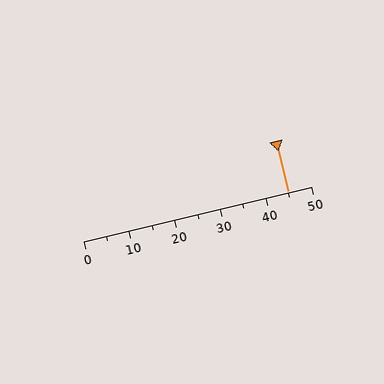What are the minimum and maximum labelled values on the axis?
The axis runs from 0 to 50.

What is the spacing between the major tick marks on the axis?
The major ticks are spaced 10 apart.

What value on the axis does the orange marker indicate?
The marker indicates approximately 45.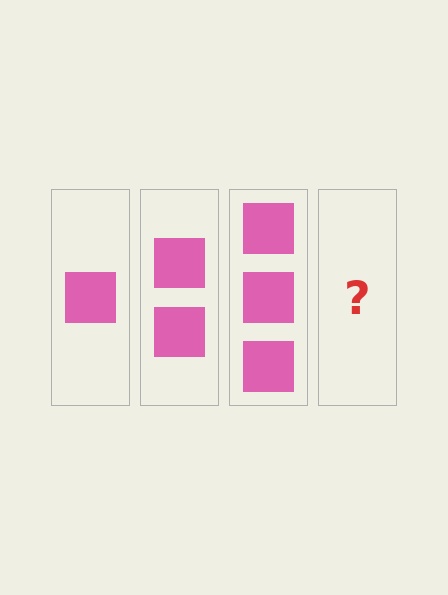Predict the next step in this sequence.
The next step is 4 squares.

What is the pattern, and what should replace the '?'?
The pattern is that each step adds one more square. The '?' should be 4 squares.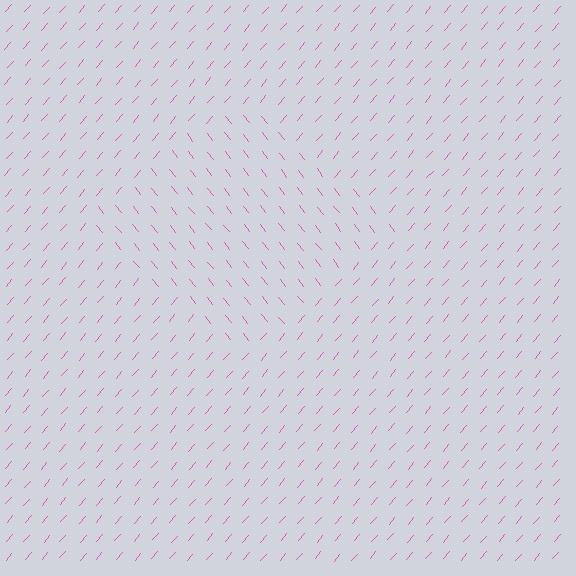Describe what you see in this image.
The image is filled with small pink line segments. A diamond region in the image has lines oriented differently from the surrounding lines, creating a visible texture boundary.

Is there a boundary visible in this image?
Yes, there is a texture boundary formed by a change in line orientation.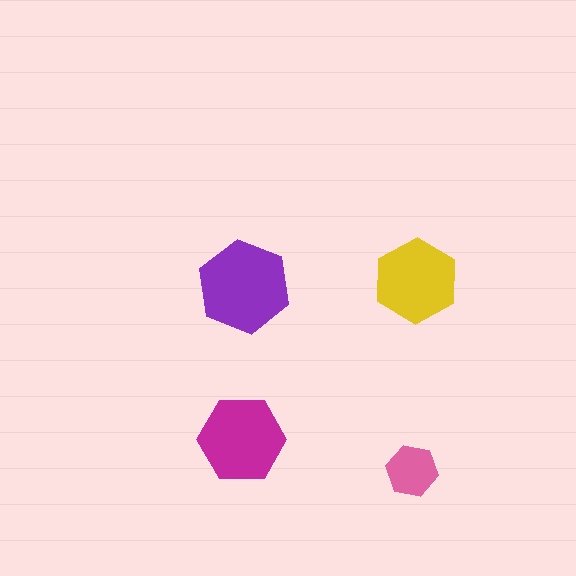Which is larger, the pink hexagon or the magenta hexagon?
The magenta one.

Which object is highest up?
The yellow hexagon is topmost.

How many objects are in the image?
There are 4 objects in the image.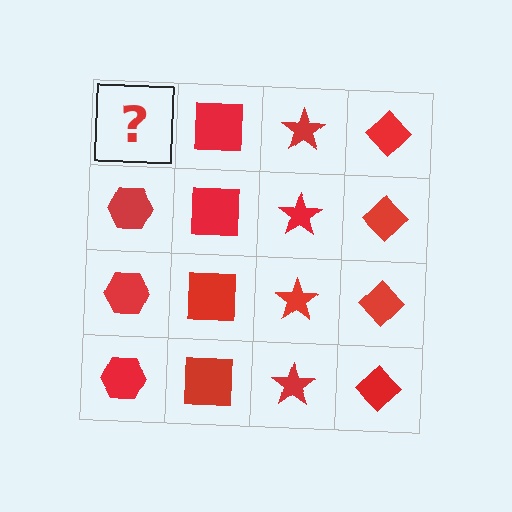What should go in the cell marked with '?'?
The missing cell should contain a red hexagon.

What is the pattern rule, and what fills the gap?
The rule is that each column has a consistent shape. The gap should be filled with a red hexagon.